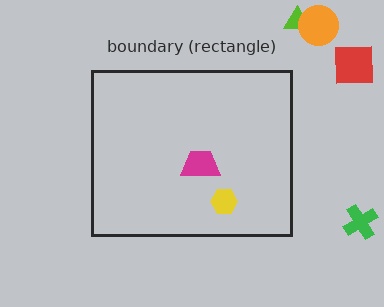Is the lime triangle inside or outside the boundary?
Outside.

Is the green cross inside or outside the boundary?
Outside.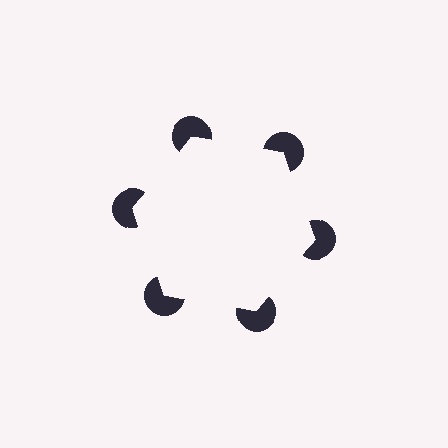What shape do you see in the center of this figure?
An illusory hexagon — its edges are inferred from the aligned wedge cuts in the pac-man discs, not physically drawn.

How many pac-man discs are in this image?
There are 6 — one at each vertex of the illusory hexagon.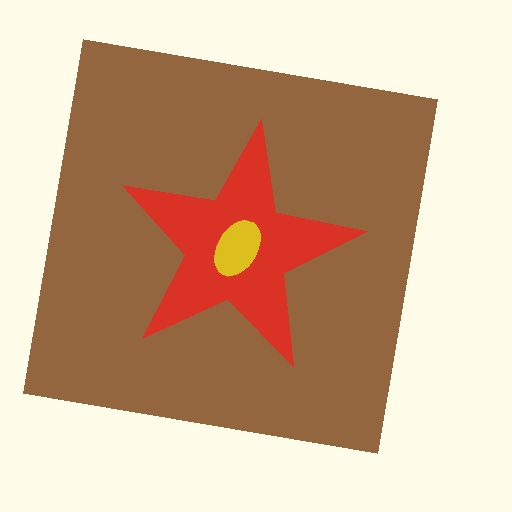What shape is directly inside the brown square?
The red star.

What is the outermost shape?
The brown square.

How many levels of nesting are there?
3.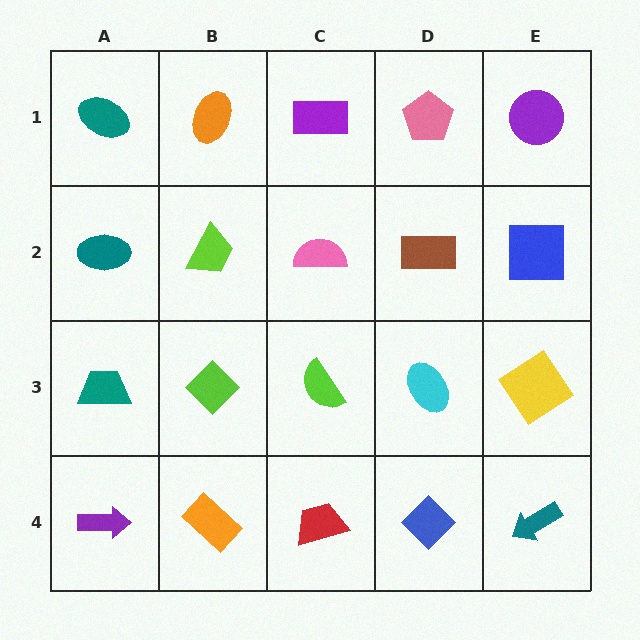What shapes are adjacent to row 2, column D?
A pink pentagon (row 1, column D), a cyan ellipse (row 3, column D), a pink semicircle (row 2, column C), a blue square (row 2, column E).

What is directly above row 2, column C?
A purple rectangle.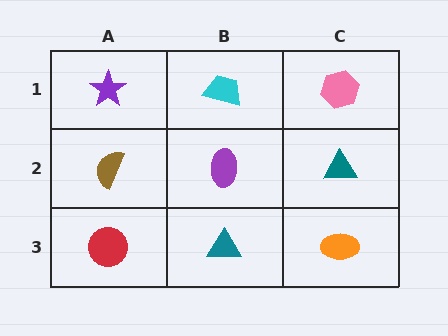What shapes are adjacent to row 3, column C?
A teal triangle (row 2, column C), a teal triangle (row 3, column B).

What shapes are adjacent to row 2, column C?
A pink hexagon (row 1, column C), an orange ellipse (row 3, column C), a purple ellipse (row 2, column B).